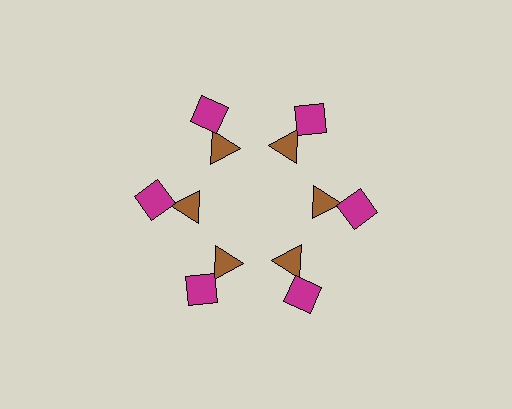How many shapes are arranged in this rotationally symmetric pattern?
There are 12 shapes, arranged in 6 groups of 2.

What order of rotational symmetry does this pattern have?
This pattern has 6-fold rotational symmetry.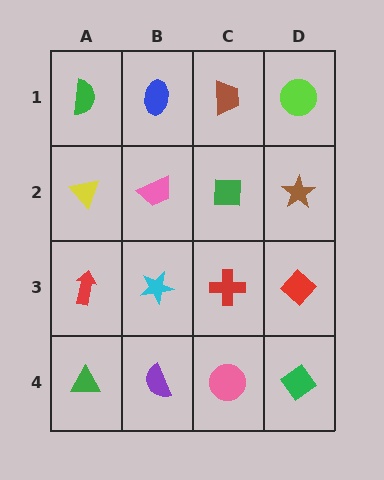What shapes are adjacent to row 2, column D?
A lime circle (row 1, column D), a red diamond (row 3, column D), a green square (row 2, column C).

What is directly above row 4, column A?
A red arrow.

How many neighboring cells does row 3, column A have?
3.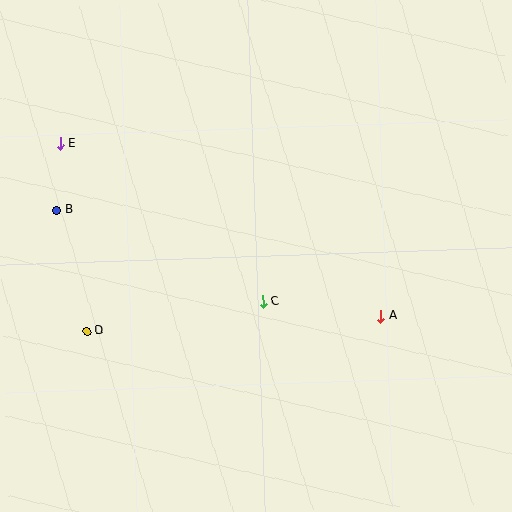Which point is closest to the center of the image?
Point C at (263, 302) is closest to the center.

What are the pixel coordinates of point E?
Point E is at (60, 144).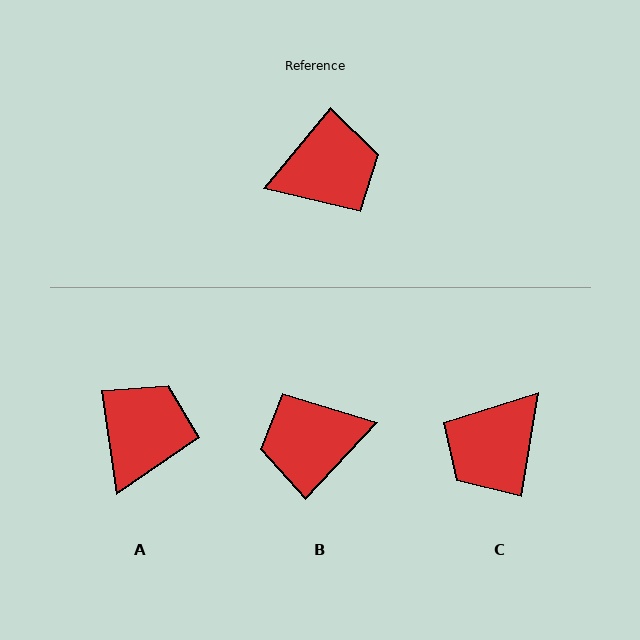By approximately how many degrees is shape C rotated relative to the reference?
Approximately 150 degrees clockwise.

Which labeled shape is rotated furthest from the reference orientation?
B, about 176 degrees away.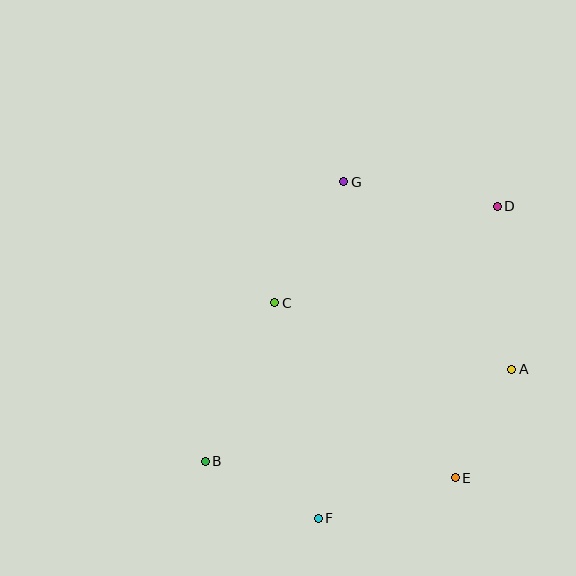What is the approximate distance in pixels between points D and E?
The distance between D and E is approximately 275 pixels.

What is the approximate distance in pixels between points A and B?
The distance between A and B is approximately 320 pixels.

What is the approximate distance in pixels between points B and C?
The distance between B and C is approximately 173 pixels.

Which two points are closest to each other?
Points A and E are closest to each other.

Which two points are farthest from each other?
Points B and D are farthest from each other.